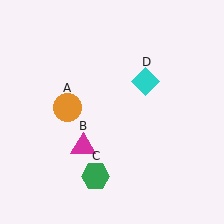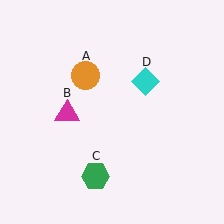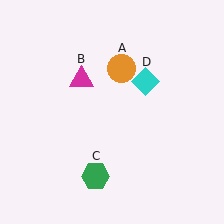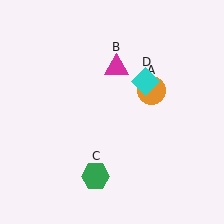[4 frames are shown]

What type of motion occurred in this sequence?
The orange circle (object A), magenta triangle (object B) rotated clockwise around the center of the scene.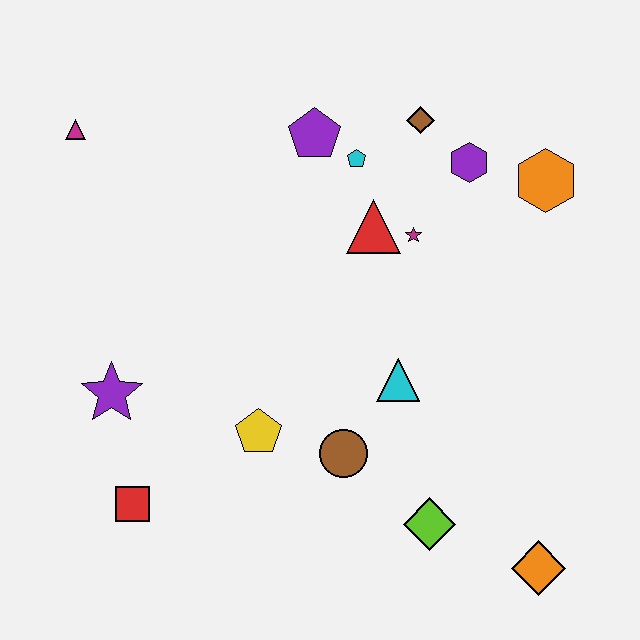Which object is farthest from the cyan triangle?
The magenta triangle is farthest from the cyan triangle.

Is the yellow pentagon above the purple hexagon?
No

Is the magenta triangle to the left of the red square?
Yes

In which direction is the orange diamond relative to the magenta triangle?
The orange diamond is to the right of the magenta triangle.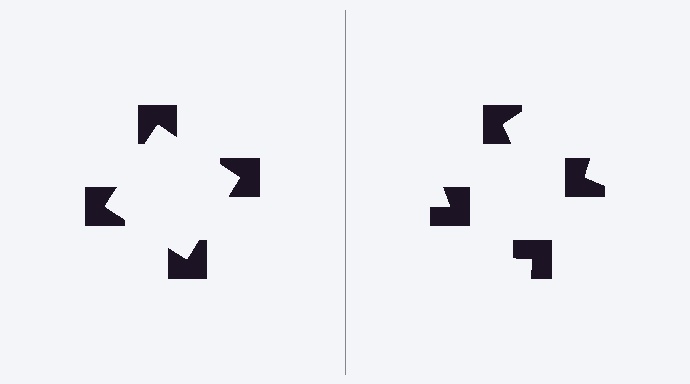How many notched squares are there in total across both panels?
8 — 4 on each side.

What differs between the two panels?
The notched squares are positioned identically on both sides; only the wedge orientations differ. On the left they align to a square; on the right they are misaligned.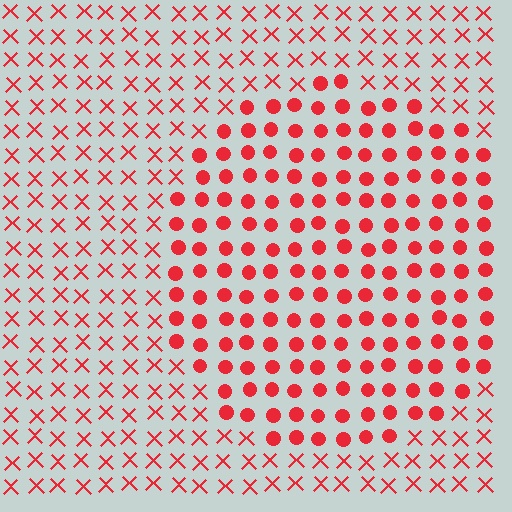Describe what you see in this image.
The image is filled with small red elements arranged in a uniform grid. A circle-shaped region contains circles, while the surrounding area contains X marks. The boundary is defined purely by the change in element shape.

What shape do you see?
I see a circle.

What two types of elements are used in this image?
The image uses circles inside the circle region and X marks outside it.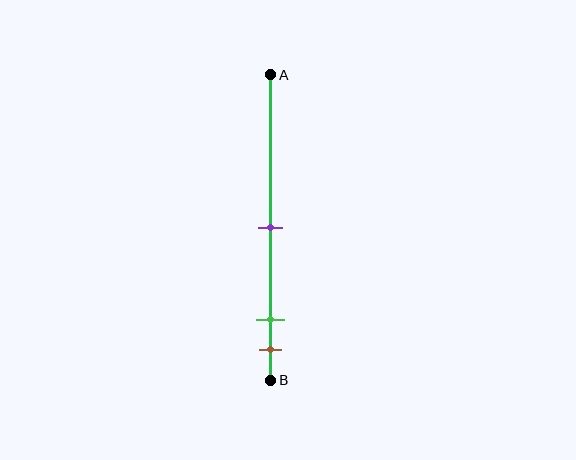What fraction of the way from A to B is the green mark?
The green mark is approximately 80% (0.8) of the way from A to B.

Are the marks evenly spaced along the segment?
No, the marks are not evenly spaced.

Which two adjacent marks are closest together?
The green and brown marks are the closest adjacent pair.